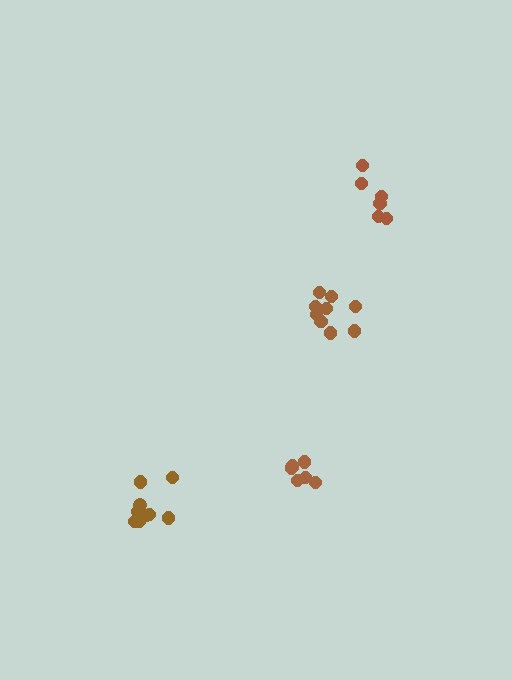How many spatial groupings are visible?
There are 4 spatial groupings.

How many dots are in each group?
Group 1: 9 dots, Group 2: 7 dots, Group 3: 7 dots, Group 4: 9 dots (32 total).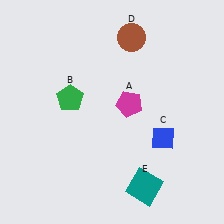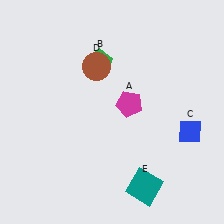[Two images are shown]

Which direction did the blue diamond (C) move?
The blue diamond (C) moved right.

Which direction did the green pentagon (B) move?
The green pentagon (B) moved up.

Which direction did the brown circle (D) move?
The brown circle (D) moved left.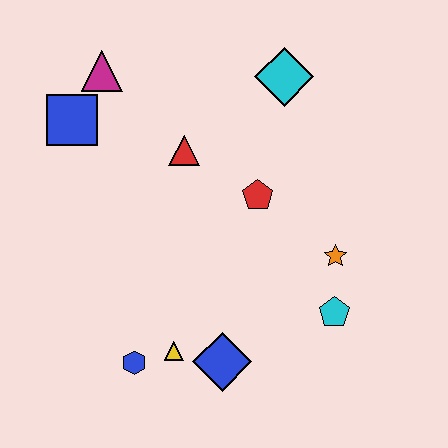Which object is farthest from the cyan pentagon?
The magenta triangle is farthest from the cyan pentagon.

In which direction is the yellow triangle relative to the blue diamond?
The yellow triangle is to the left of the blue diamond.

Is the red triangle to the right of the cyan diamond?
No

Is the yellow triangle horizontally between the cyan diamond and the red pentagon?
No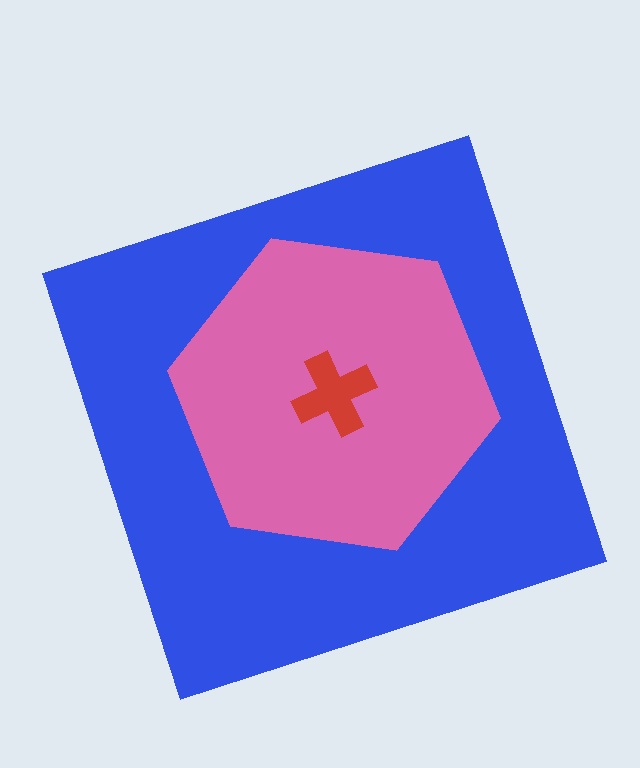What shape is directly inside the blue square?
The pink hexagon.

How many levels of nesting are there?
3.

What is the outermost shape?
The blue square.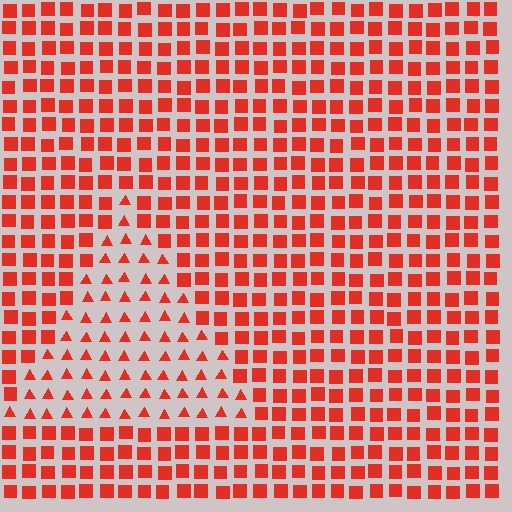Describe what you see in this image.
The image is filled with small red elements arranged in a uniform grid. A triangle-shaped region contains triangles, while the surrounding area contains squares. The boundary is defined purely by the change in element shape.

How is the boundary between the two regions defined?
The boundary is defined by a change in element shape: triangles inside vs. squares outside. All elements share the same color and spacing.